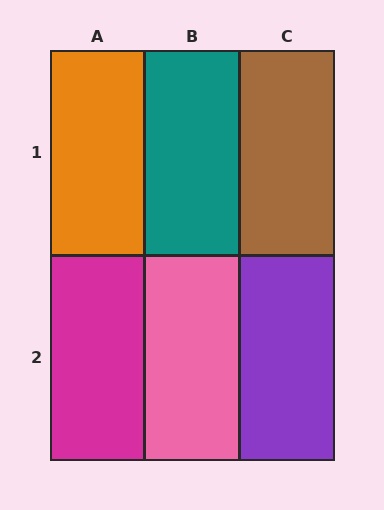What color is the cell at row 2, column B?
Pink.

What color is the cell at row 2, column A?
Magenta.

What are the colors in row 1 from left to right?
Orange, teal, brown.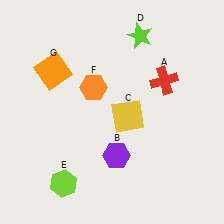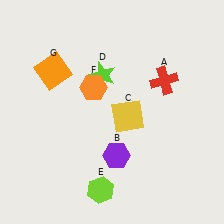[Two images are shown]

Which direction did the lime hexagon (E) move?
The lime hexagon (E) moved right.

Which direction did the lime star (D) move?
The lime star (D) moved down.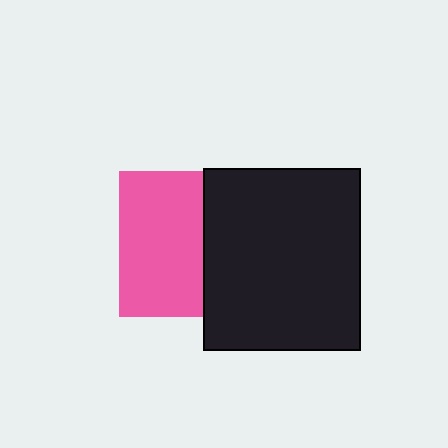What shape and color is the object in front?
The object in front is a black rectangle.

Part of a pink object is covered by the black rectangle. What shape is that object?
It is a square.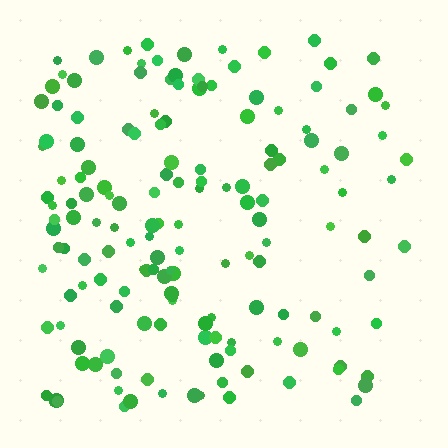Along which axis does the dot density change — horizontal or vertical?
Horizontal.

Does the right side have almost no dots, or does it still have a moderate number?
Still a moderate number, just noticeably fewer than the left.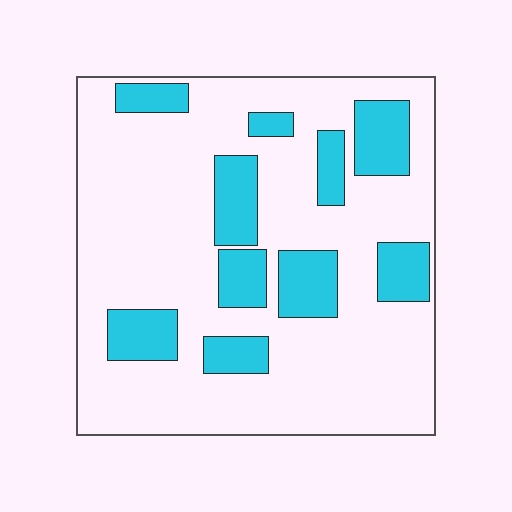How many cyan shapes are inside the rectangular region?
10.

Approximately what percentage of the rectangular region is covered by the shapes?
Approximately 25%.